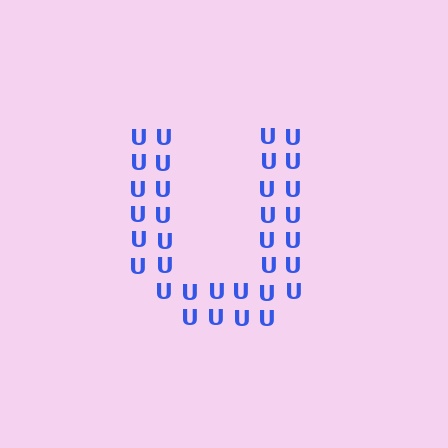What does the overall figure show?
The overall figure shows the letter U.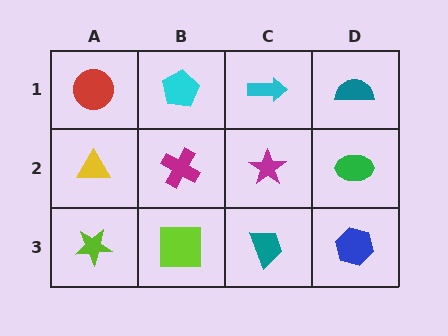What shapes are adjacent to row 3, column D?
A green ellipse (row 2, column D), a teal trapezoid (row 3, column C).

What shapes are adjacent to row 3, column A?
A yellow triangle (row 2, column A), a lime square (row 3, column B).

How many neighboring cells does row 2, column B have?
4.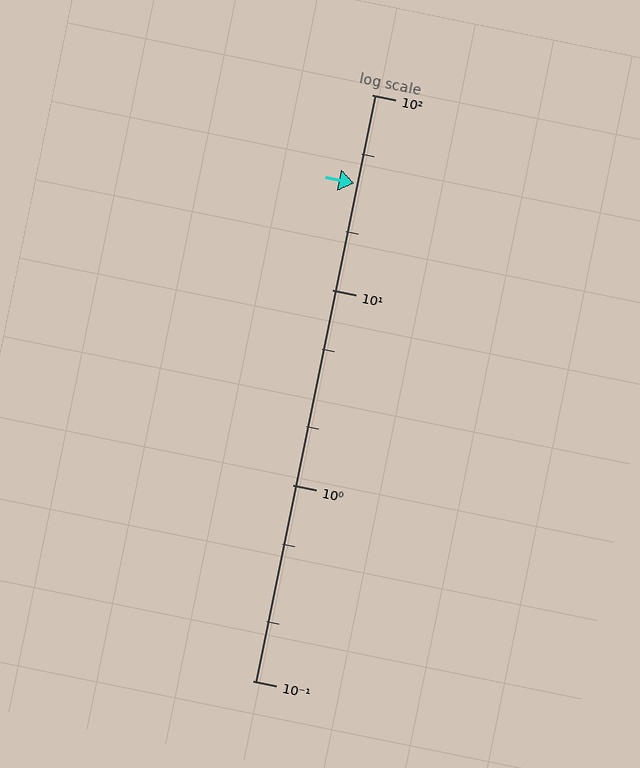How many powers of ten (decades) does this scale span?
The scale spans 3 decades, from 0.1 to 100.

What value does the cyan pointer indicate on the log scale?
The pointer indicates approximately 35.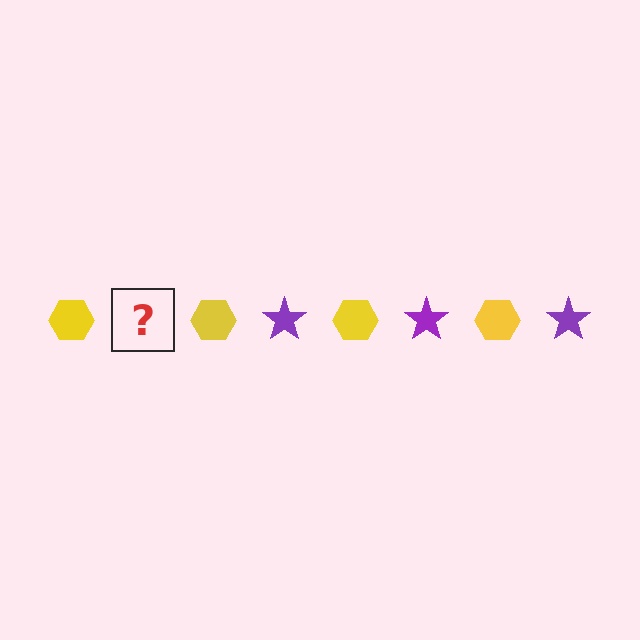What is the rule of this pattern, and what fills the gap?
The rule is that the pattern alternates between yellow hexagon and purple star. The gap should be filled with a purple star.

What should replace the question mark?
The question mark should be replaced with a purple star.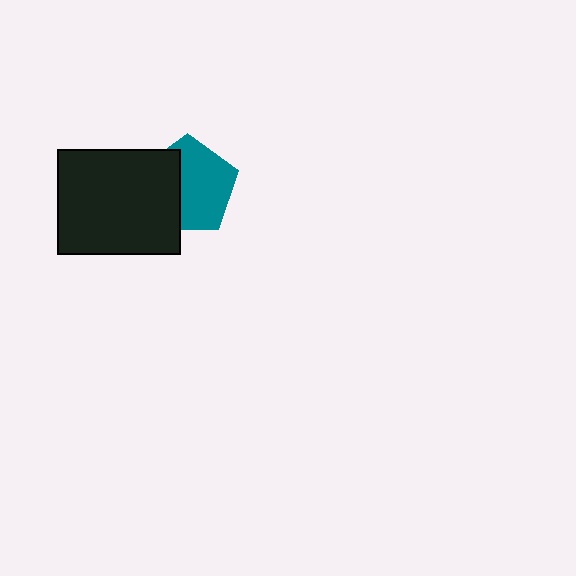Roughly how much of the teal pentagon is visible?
About half of it is visible (roughly 60%).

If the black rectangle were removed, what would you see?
You would see the complete teal pentagon.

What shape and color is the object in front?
The object in front is a black rectangle.